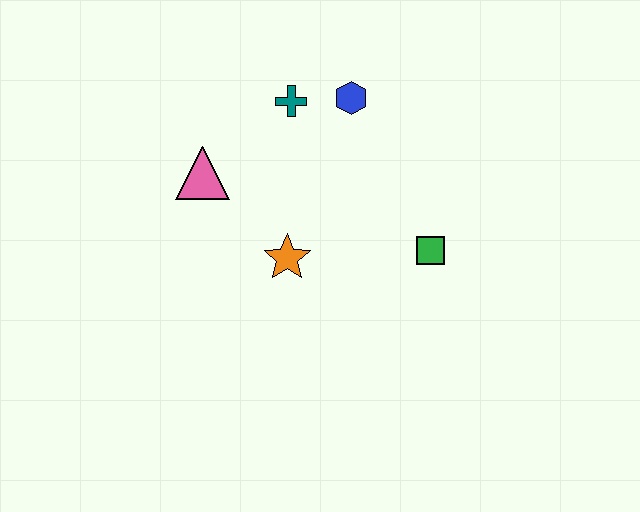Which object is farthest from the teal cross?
The green square is farthest from the teal cross.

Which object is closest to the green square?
The orange star is closest to the green square.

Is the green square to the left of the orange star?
No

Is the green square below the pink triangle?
Yes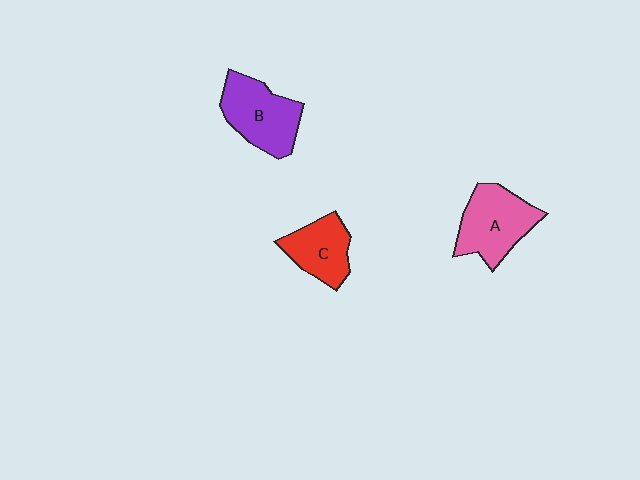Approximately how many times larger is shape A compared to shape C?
Approximately 1.3 times.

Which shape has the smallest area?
Shape C (red).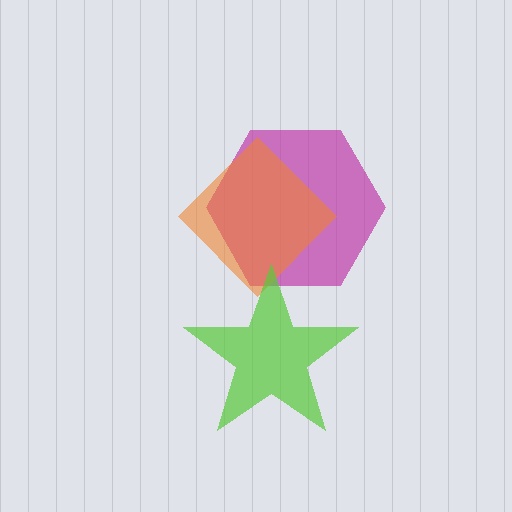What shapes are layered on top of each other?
The layered shapes are: a magenta hexagon, an orange diamond, a lime star.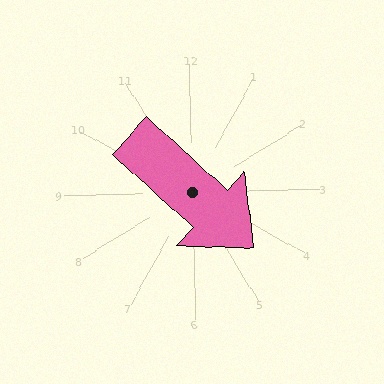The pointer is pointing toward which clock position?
Roughly 4 o'clock.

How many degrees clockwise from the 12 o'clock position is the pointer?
Approximately 134 degrees.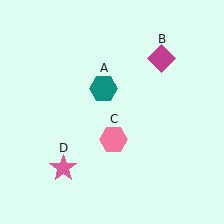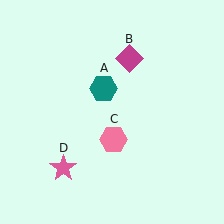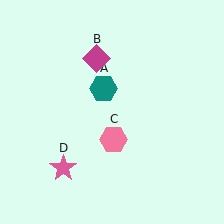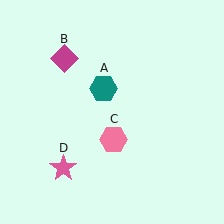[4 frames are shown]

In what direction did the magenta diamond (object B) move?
The magenta diamond (object B) moved left.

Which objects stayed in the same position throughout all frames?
Teal hexagon (object A) and pink hexagon (object C) and pink star (object D) remained stationary.